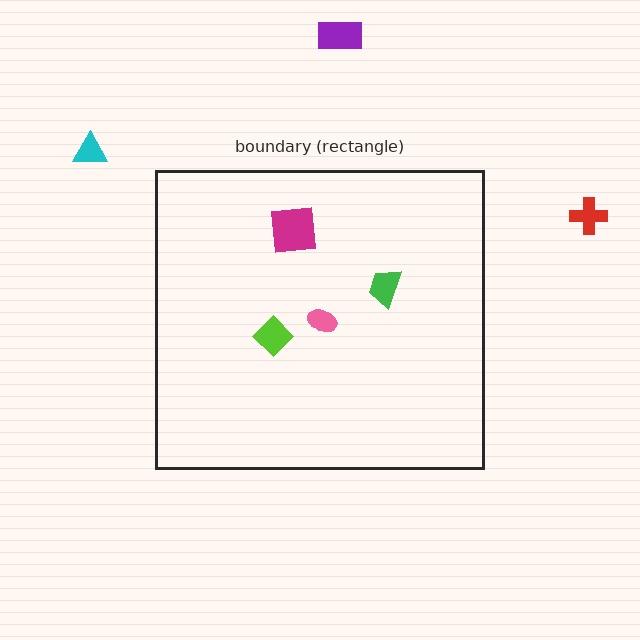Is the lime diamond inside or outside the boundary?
Inside.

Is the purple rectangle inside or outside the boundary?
Outside.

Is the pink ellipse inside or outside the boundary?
Inside.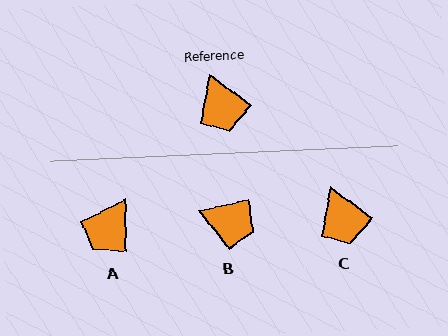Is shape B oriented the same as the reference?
No, it is off by about 49 degrees.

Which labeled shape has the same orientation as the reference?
C.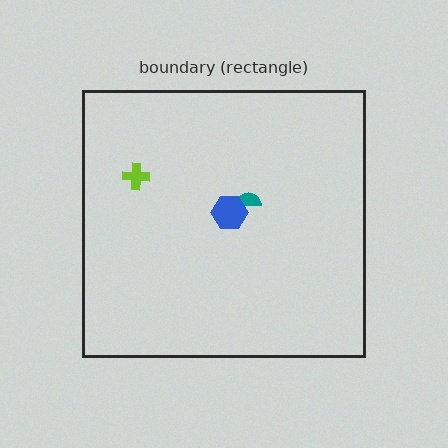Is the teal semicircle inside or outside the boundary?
Inside.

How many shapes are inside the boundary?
3 inside, 0 outside.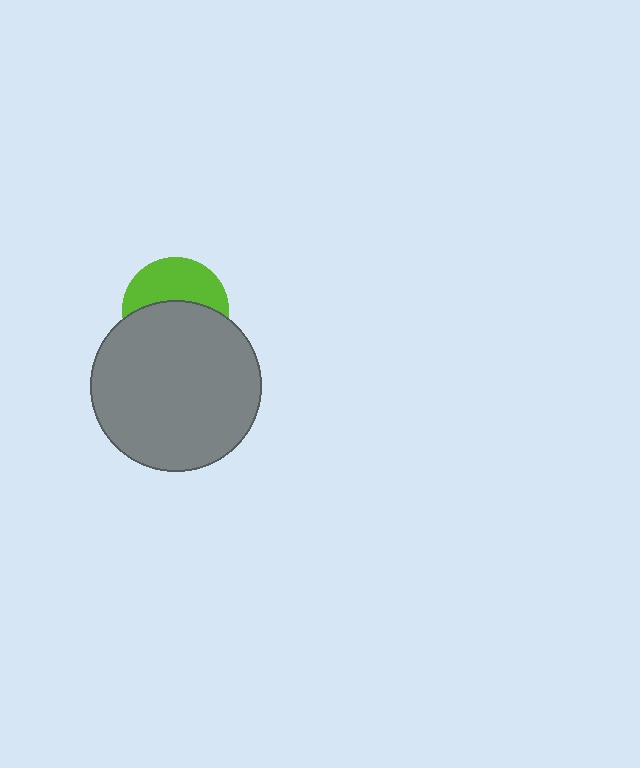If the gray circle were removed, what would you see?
You would see the complete lime circle.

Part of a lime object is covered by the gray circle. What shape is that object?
It is a circle.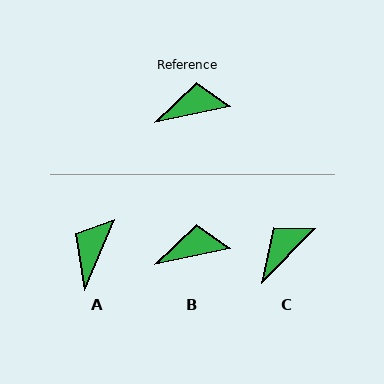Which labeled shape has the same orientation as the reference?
B.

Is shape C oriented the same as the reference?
No, it is off by about 34 degrees.